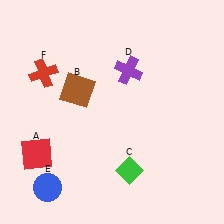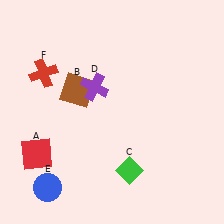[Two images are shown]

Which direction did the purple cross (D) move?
The purple cross (D) moved left.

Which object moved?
The purple cross (D) moved left.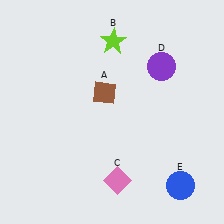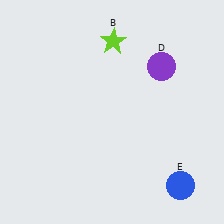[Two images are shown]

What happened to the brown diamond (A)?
The brown diamond (A) was removed in Image 2. It was in the top-left area of Image 1.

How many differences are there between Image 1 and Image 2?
There are 2 differences between the two images.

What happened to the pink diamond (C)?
The pink diamond (C) was removed in Image 2. It was in the bottom-right area of Image 1.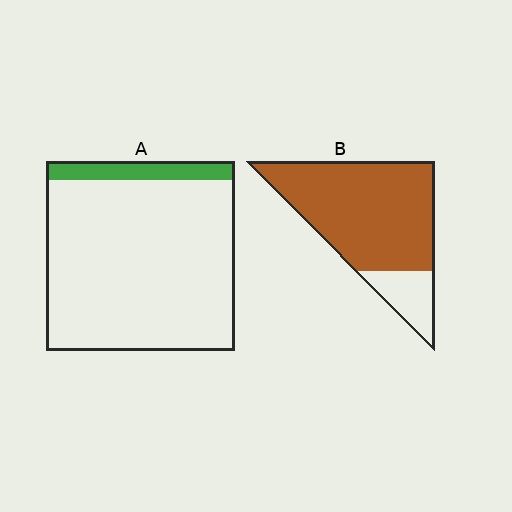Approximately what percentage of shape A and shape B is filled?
A is approximately 10% and B is approximately 80%.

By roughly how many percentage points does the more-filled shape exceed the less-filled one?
By roughly 70 percentage points (B over A).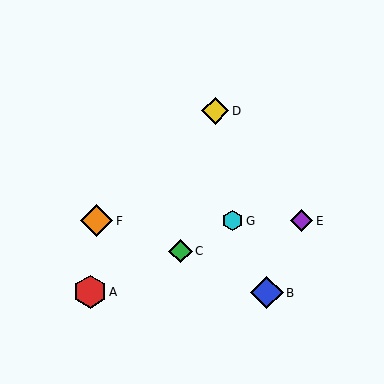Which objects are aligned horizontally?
Objects E, F, G are aligned horizontally.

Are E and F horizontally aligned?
Yes, both are at y≈221.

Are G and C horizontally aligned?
No, G is at y≈221 and C is at y≈251.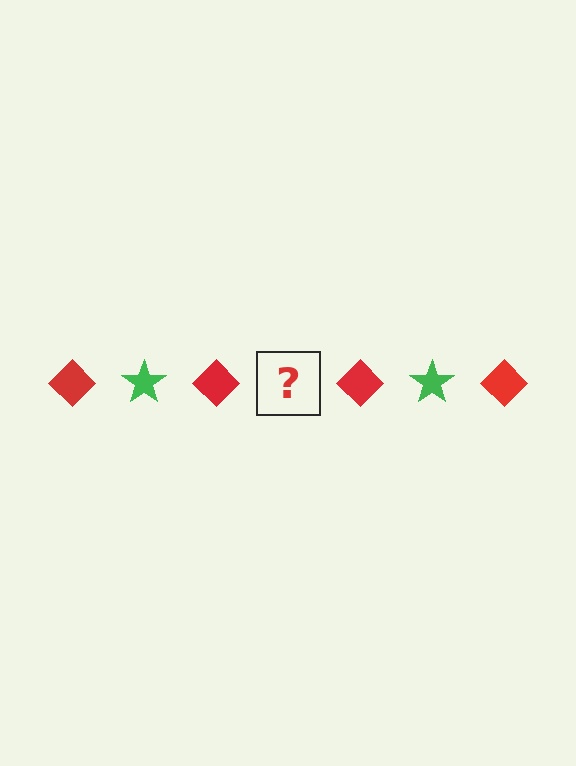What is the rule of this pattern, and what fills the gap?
The rule is that the pattern alternates between red diamond and green star. The gap should be filled with a green star.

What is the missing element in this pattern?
The missing element is a green star.